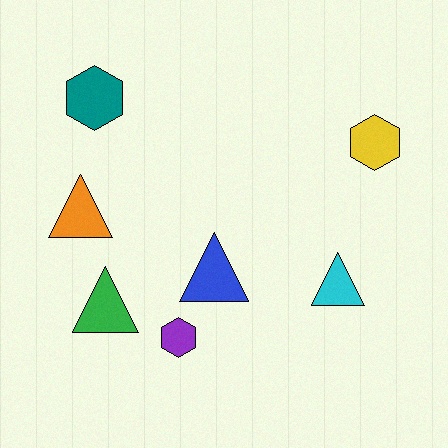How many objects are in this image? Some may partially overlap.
There are 7 objects.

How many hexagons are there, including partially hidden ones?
There are 3 hexagons.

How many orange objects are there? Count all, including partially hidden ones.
There is 1 orange object.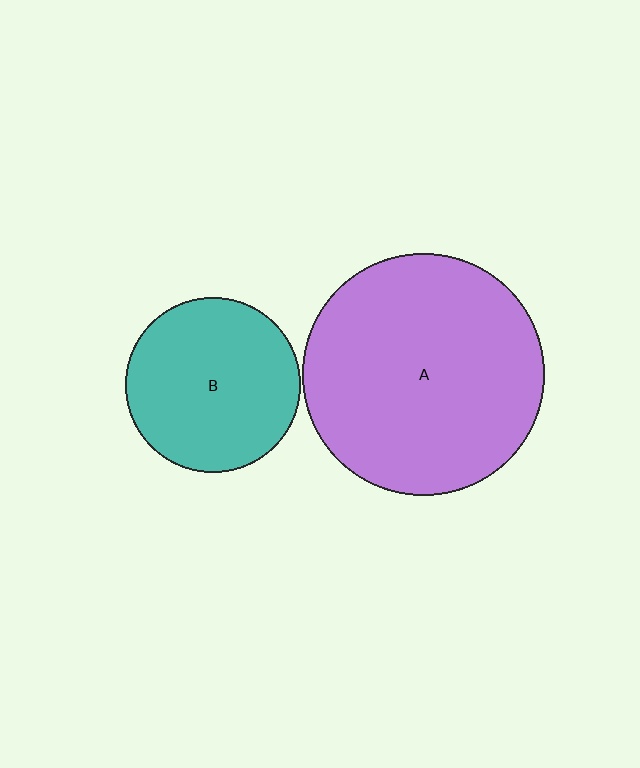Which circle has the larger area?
Circle A (purple).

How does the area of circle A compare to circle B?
Approximately 1.9 times.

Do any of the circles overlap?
No, none of the circles overlap.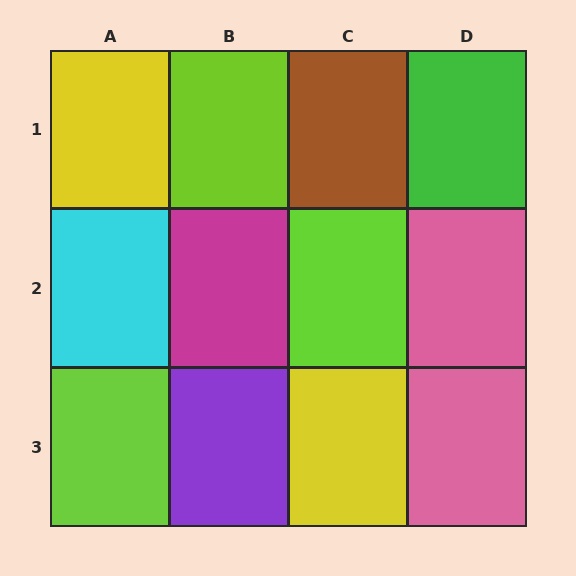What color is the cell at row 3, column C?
Yellow.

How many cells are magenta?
1 cell is magenta.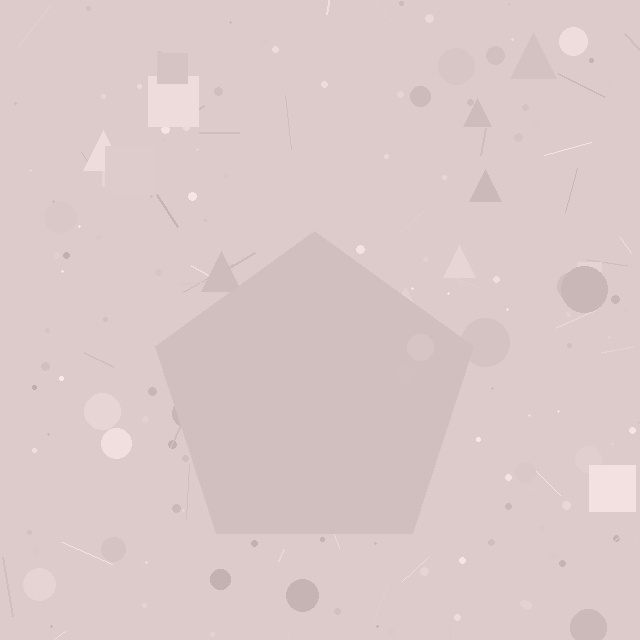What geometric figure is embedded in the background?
A pentagon is embedded in the background.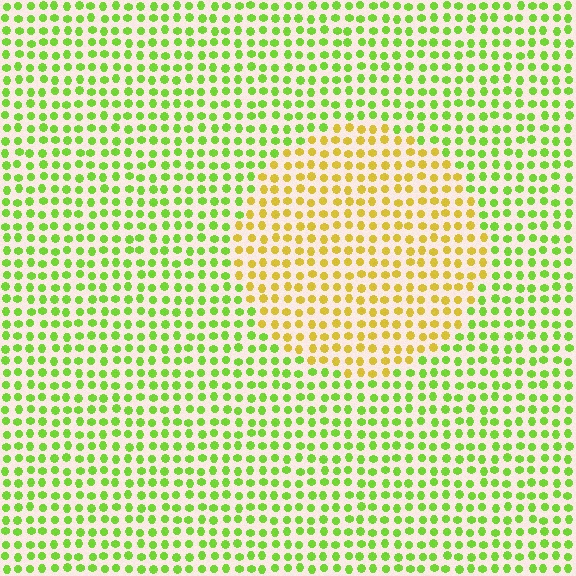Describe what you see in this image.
The image is filled with small lime elements in a uniform arrangement. A circle-shaped region is visible where the elements are tinted to a slightly different hue, forming a subtle color boundary.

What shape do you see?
I see a circle.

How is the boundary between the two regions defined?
The boundary is defined purely by a slight shift in hue (about 46 degrees). Spacing, size, and orientation are identical on both sides.